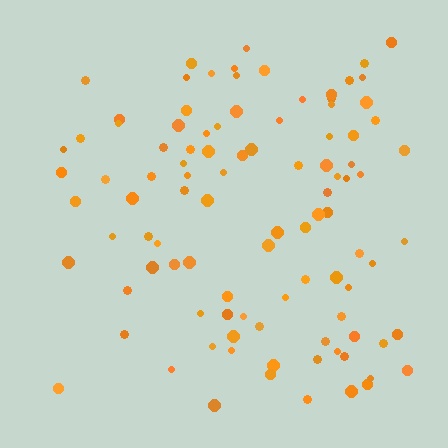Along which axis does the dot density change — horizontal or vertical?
Horizontal.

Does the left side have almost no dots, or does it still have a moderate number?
Still a moderate number, just noticeably fewer than the right.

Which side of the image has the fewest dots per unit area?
The left.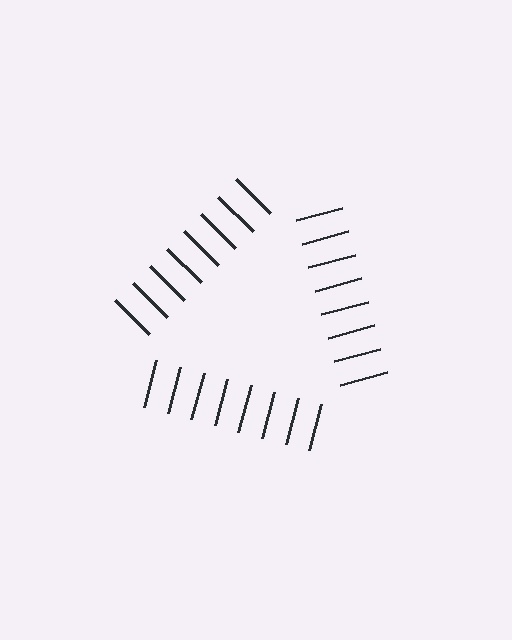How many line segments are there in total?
24 — 8 along each of the 3 edges.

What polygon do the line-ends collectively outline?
An illusory triangle — the line segments terminate on its edges but no continuous stroke is drawn.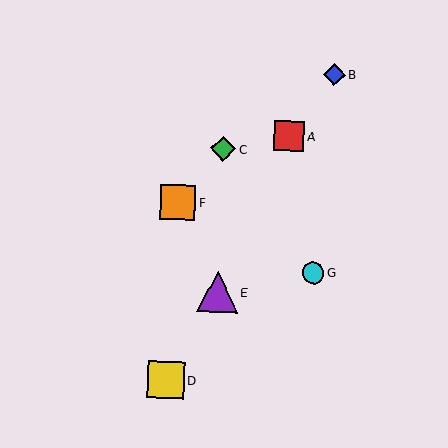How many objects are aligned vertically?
2 objects (C, E) are aligned vertically.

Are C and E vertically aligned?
Yes, both are at x≈223.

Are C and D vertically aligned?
No, C is at x≈223 and D is at x≈166.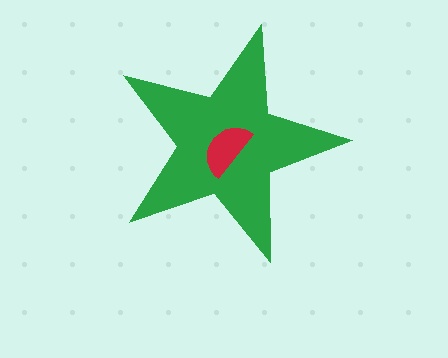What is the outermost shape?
The green star.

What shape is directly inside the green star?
The red semicircle.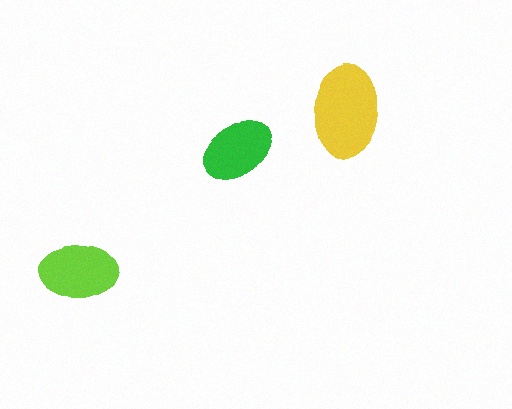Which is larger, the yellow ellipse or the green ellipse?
The yellow one.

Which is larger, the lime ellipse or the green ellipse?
The lime one.